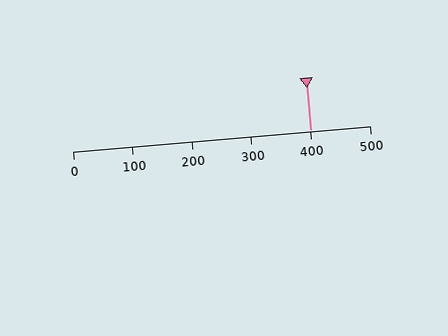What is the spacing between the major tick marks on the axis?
The major ticks are spaced 100 apart.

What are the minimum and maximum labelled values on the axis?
The axis runs from 0 to 500.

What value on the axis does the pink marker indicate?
The marker indicates approximately 400.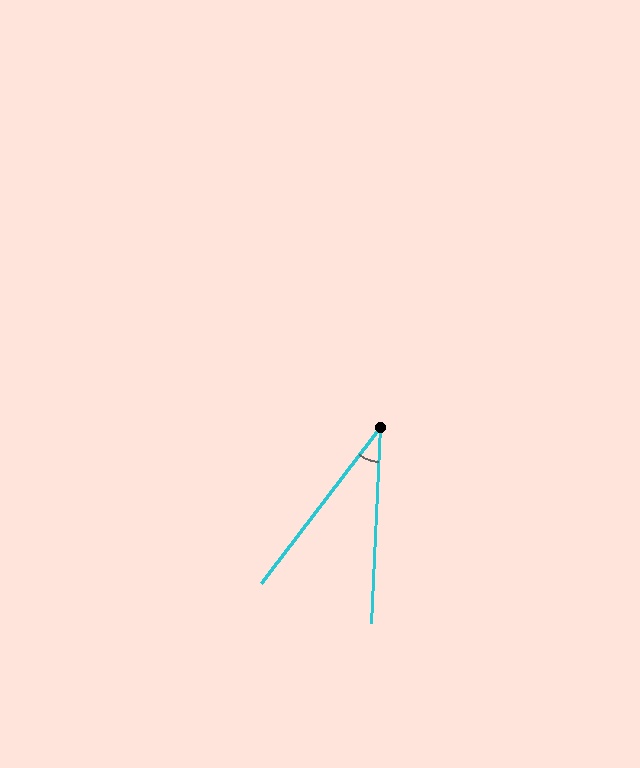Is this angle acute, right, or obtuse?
It is acute.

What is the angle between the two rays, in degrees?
Approximately 35 degrees.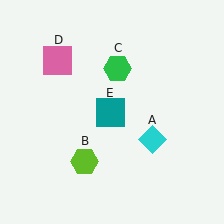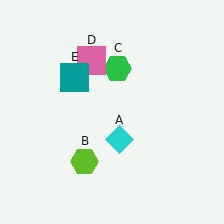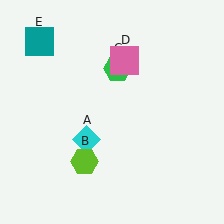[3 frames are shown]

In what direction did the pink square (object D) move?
The pink square (object D) moved right.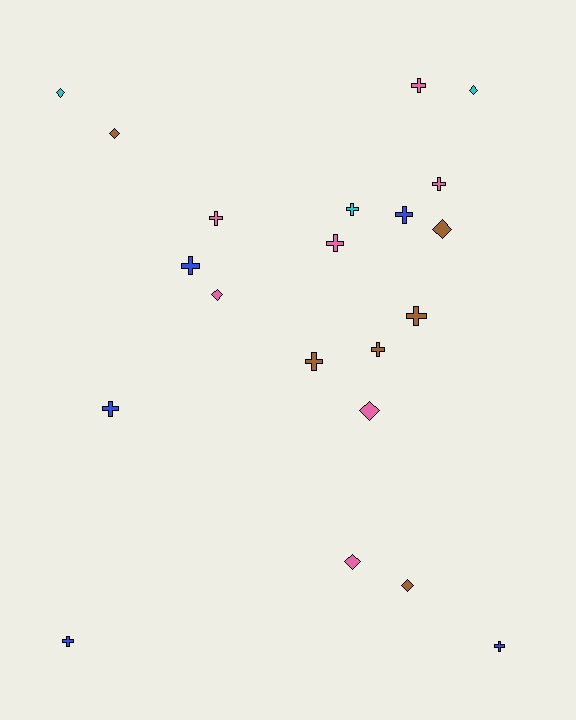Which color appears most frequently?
Pink, with 7 objects.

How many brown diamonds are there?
There are 3 brown diamonds.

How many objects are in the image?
There are 21 objects.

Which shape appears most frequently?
Cross, with 13 objects.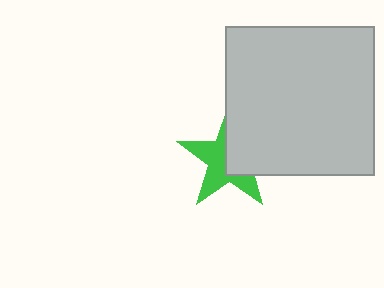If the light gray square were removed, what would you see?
You would see the complete green star.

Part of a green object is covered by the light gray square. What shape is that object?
It is a star.